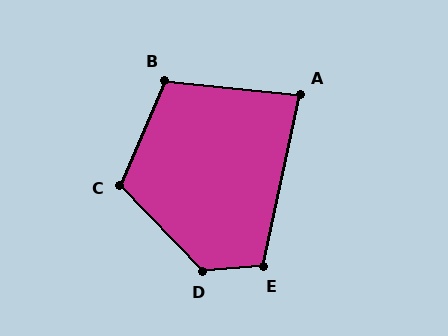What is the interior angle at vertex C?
Approximately 113 degrees (obtuse).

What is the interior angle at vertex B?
Approximately 107 degrees (obtuse).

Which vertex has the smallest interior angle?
A, at approximately 84 degrees.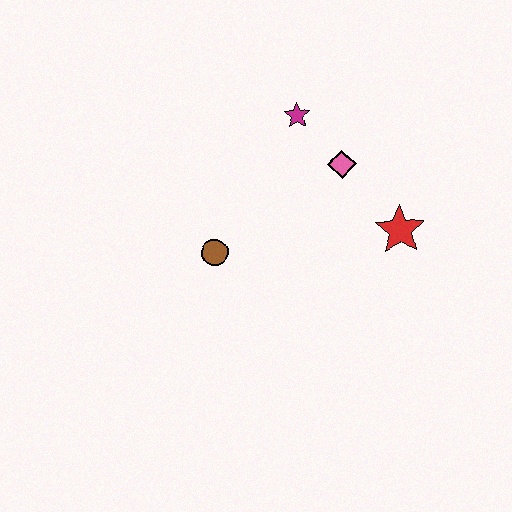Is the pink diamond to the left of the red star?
Yes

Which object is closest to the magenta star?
The pink diamond is closest to the magenta star.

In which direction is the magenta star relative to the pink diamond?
The magenta star is above the pink diamond.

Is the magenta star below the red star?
No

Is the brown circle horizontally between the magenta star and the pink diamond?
No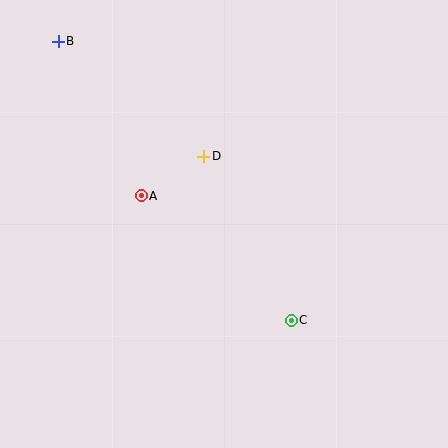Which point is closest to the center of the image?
Point D at (204, 156) is closest to the center.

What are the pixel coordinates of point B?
Point B is at (58, 41).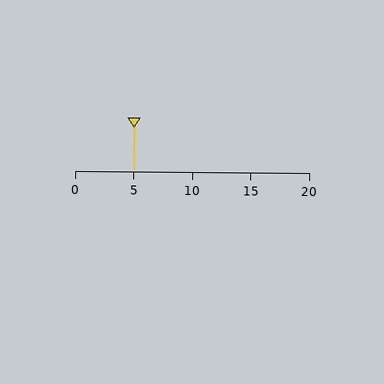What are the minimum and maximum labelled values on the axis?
The axis runs from 0 to 20.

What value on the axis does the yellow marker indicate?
The marker indicates approximately 5.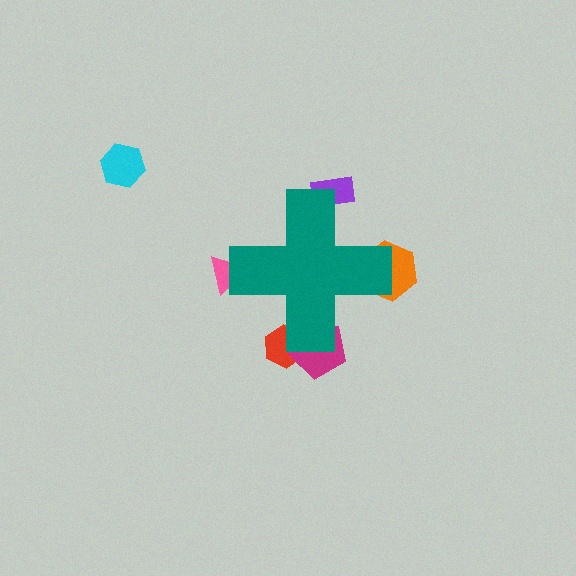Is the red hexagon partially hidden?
Yes, the red hexagon is partially hidden behind the teal cross.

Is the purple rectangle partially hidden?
Yes, the purple rectangle is partially hidden behind the teal cross.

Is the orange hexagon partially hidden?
Yes, the orange hexagon is partially hidden behind the teal cross.